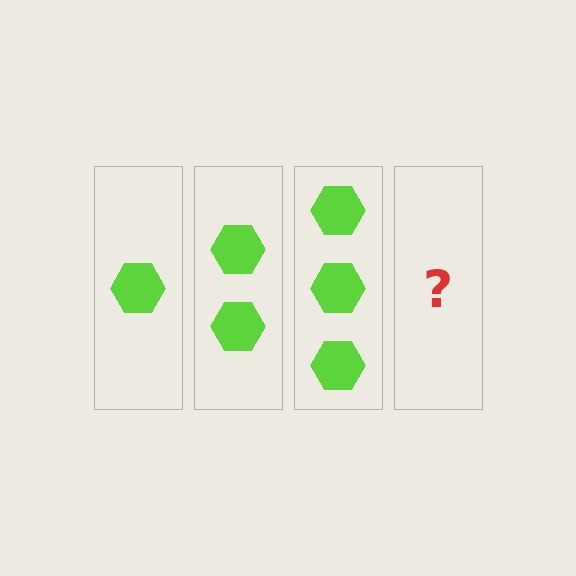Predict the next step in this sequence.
The next step is 4 hexagons.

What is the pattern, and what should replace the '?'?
The pattern is that each step adds one more hexagon. The '?' should be 4 hexagons.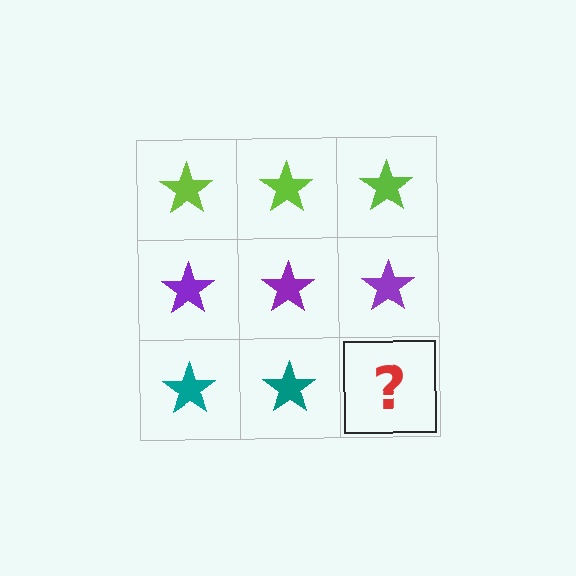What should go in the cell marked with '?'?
The missing cell should contain a teal star.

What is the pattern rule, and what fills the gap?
The rule is that each row has a consistent color. The gap should be filled with a teal star.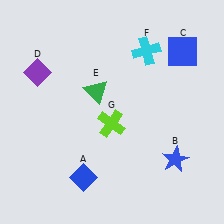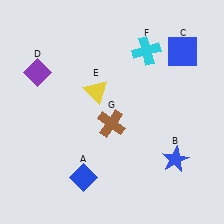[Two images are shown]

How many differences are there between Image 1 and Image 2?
There are 2 differences between the two images.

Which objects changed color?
E changed from green to yellow. G changed from lime to brown.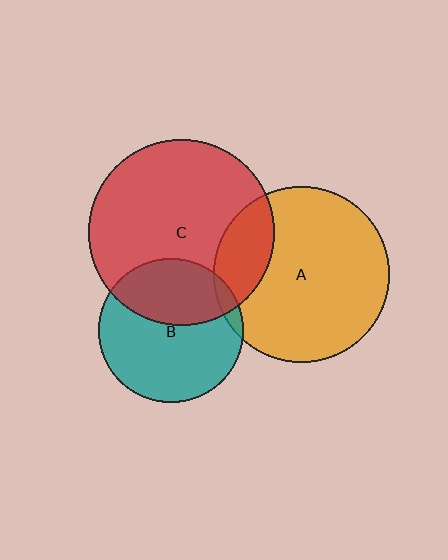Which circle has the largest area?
Circle C (red).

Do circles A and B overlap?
Yes.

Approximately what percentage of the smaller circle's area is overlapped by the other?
Approximately 5%.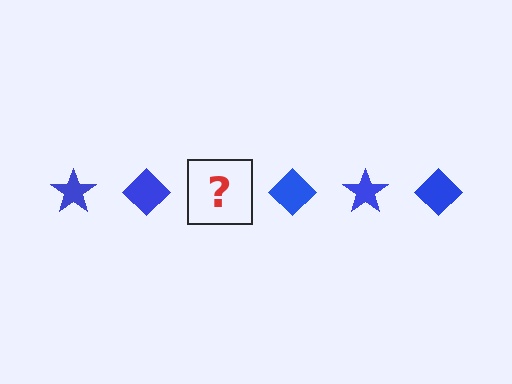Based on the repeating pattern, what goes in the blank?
The blank should be a blue star.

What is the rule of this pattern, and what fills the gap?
The rule is that the pattern cycles through star, diamond shapes in blue. The gap should be filled with a blue star.